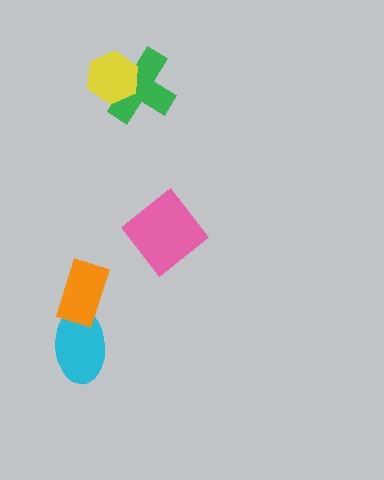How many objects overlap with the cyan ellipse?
1 object overlaps with the cyan ellipse.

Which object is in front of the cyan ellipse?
The orange rectangle is in front of the cyan ellipse.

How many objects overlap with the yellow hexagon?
1 object overlaps with the yellow hexagon.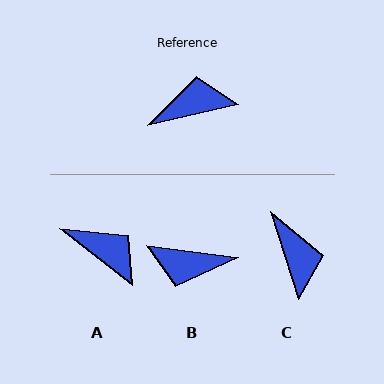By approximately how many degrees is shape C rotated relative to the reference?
Approximately 86 degrees clockwise.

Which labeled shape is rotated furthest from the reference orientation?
B, about 159 degrees away.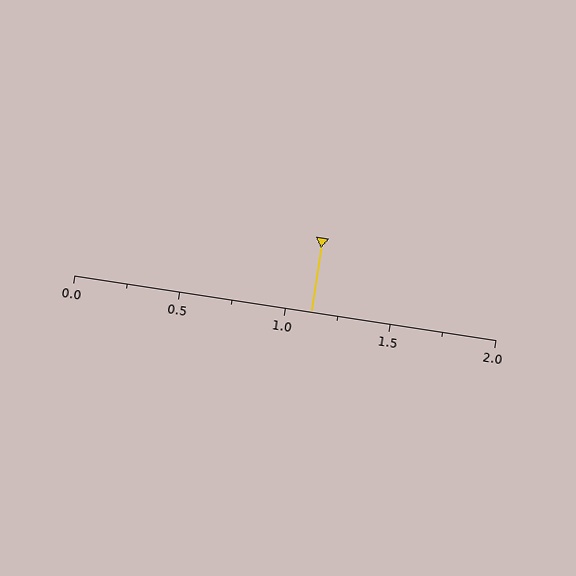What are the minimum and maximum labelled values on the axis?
The axis runs from 0.0 to 2.0.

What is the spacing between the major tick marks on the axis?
The major ticks are spaced 0.5 apart.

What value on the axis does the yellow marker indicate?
The marker indicates approximately 1.12.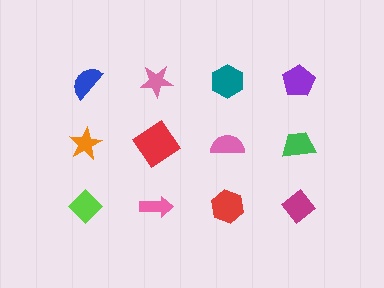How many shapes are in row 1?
4 shapes.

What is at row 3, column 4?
A magenta diamond.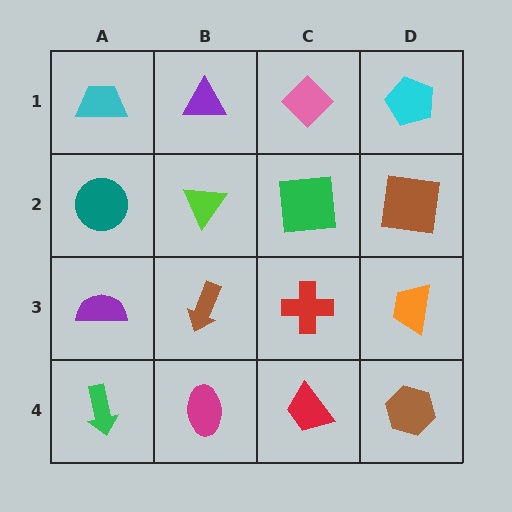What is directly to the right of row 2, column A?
A lime triangle.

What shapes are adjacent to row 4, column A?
A purple semicircle (row 3, column A), a magenta ellipse (row 4, column B).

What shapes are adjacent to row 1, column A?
A teal circle (row 2, column A), a purple triangle (row 1, column B).